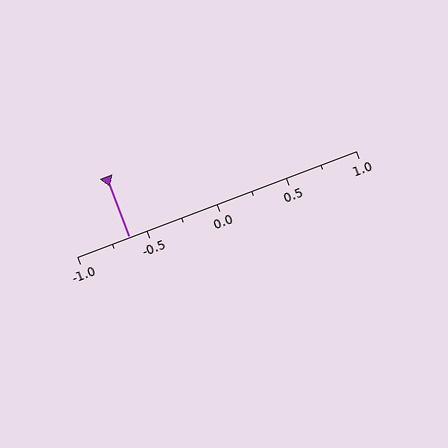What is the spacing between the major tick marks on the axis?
The major ticks are spaced 0.5 apart.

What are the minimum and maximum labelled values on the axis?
The axis runs from -1.0 to 1.0.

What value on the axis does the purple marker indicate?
The marker indicates approximately -0.62.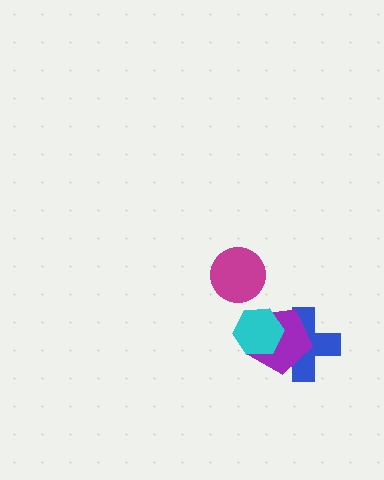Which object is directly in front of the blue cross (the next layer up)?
The purple pentagon is directly in front of the blue cross.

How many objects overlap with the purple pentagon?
2 objects overlap with the purple pentagon.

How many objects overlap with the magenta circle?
0 objects overlap with the magenta circle.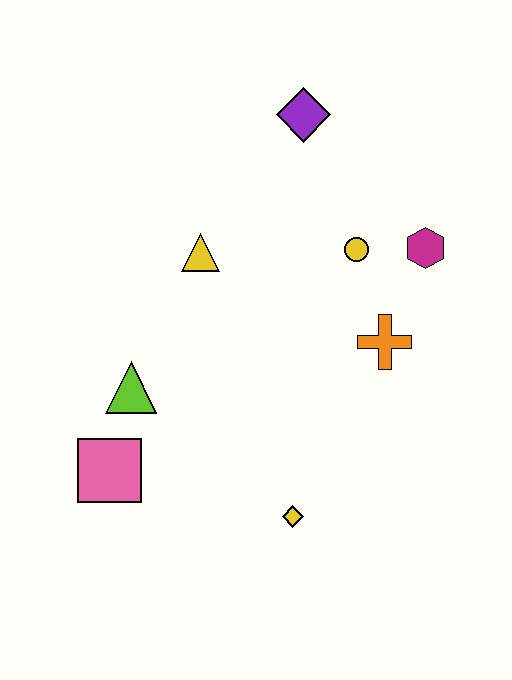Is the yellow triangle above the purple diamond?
No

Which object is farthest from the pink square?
The purple diamond is farthest from the pink square.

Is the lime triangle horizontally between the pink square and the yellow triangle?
Yes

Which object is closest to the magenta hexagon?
The yellow circle is closest to the magenta hexagon.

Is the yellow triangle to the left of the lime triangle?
No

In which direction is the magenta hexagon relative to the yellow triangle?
The magenta hexagon is to the right of the yellow triangle.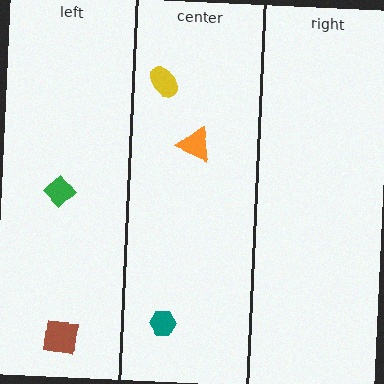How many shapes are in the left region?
2.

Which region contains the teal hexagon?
The center region.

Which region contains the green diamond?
The left region.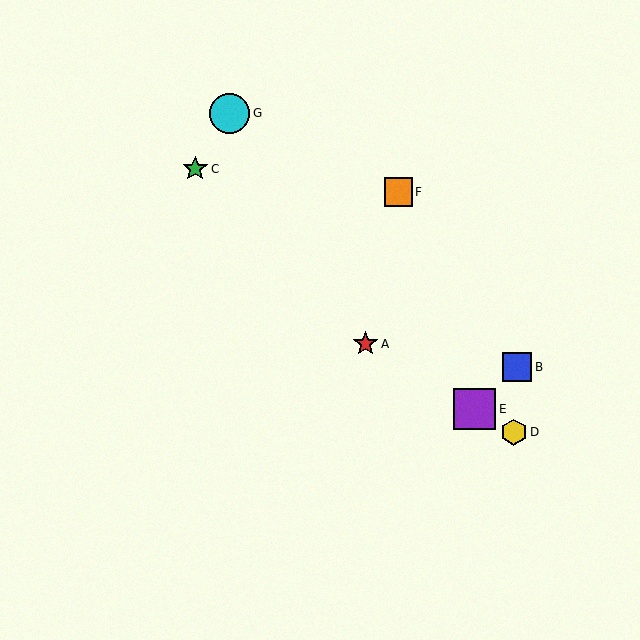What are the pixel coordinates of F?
Object F is at (398, 192).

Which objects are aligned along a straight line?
Objects A, D, E are aligned along a straight line.